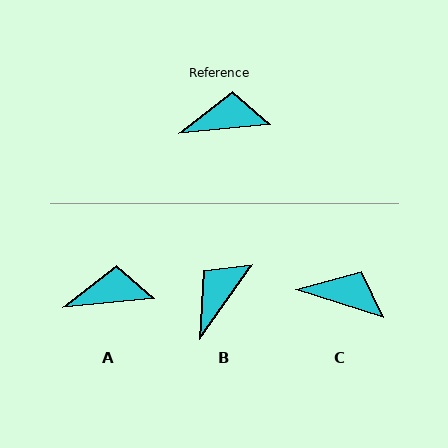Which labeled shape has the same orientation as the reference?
A.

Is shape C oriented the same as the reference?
No, it is off by about 24 degrees.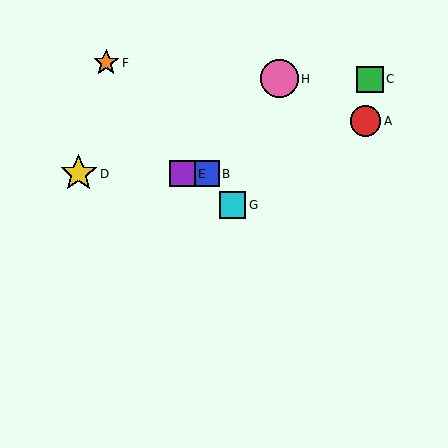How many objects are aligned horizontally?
3 objects (B, D, E) are aligned horizontally.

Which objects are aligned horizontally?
Objects B, D, E are aligned horizontally.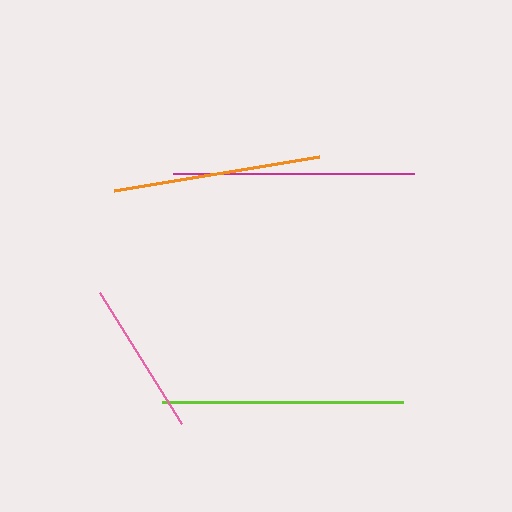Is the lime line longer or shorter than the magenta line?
The magenta line is longer than the lime line.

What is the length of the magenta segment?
The magenta segment is approximately 241 pixels long.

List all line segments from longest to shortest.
From longest to shortest: magenta, lime, orange, pink.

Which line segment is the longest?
The magenta line is the longest at approximately 241 pixels.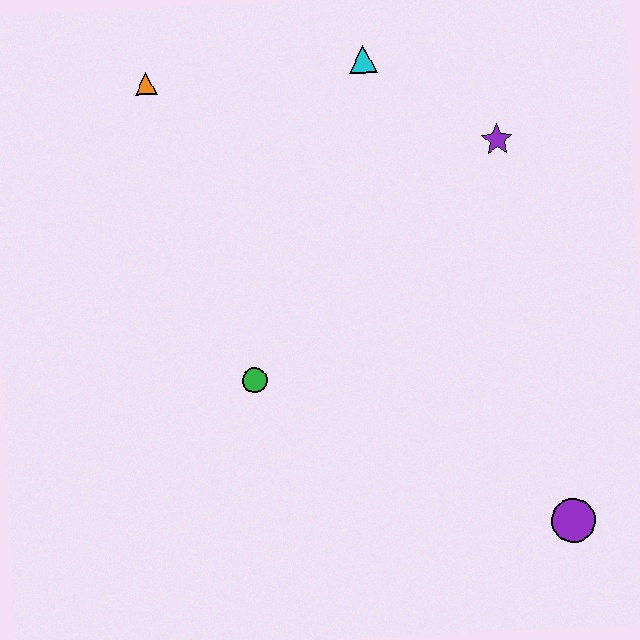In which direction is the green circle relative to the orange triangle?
The green circle is below the orange triangle.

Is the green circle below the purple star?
Yes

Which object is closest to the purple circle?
The green circle is closest to the purple circle.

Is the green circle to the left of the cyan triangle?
Yes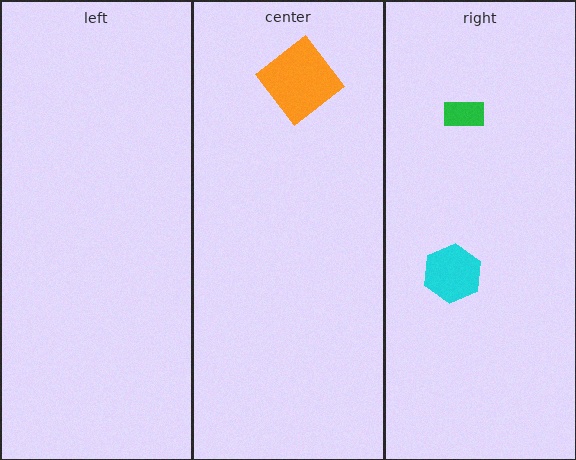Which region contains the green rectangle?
The right region.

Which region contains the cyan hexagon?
The right region.